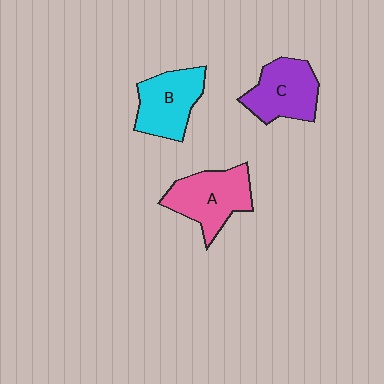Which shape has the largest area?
Shape A (pink).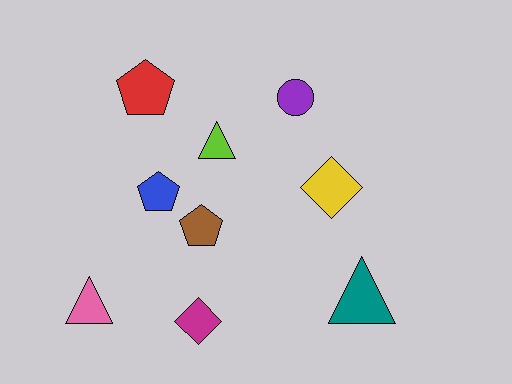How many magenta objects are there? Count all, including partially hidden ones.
There is 1 magenta object.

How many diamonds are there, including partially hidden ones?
There are 2 diamonds.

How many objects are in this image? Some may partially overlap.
There are 9 objects.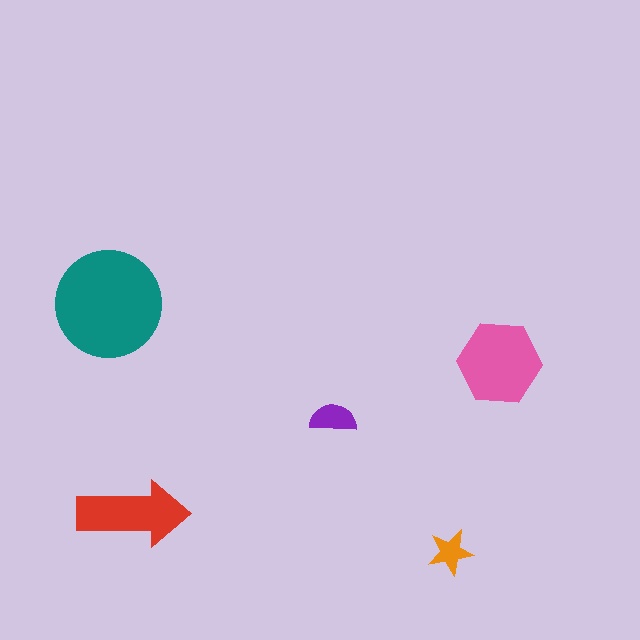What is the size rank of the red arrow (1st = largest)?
3rd.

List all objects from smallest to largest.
The orange star, the purple semicircle, the red arrow, the pink hexagon, the teal circle.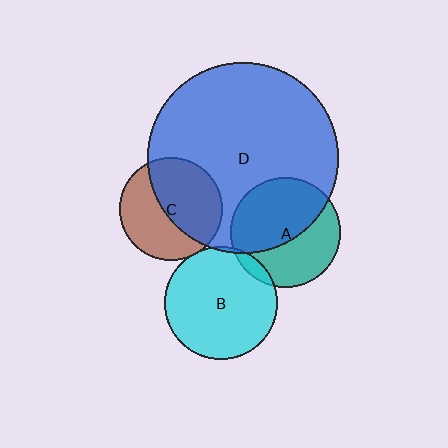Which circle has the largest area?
Circle D (blue).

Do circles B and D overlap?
Yes.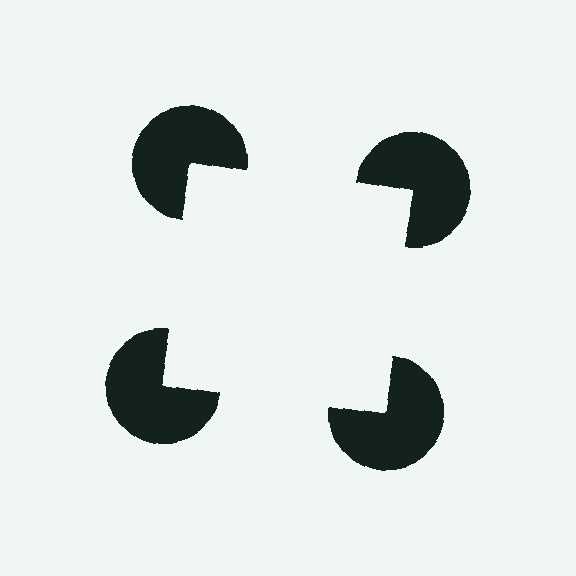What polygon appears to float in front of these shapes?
An illusory square — its edges are inferred from the aligned wedge cuts in the pac-man discs, not physically drawn.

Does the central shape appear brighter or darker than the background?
It typically appears slightly brighter than the background, even though no actual brightness change is drawn.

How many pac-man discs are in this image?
There are 4 — one at each vertex of the illusory square.